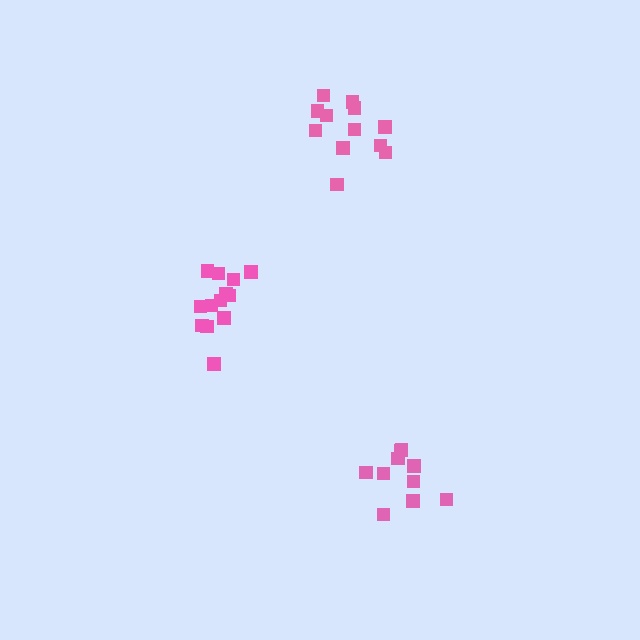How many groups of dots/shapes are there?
There are 3 groups.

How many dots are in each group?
Group 1: 13 dots, Group 2: 10 dots, Group 3: 12 dots (35 total).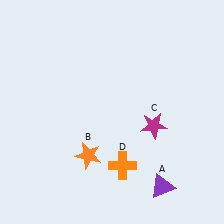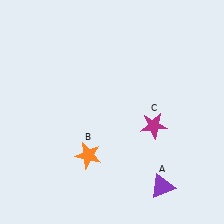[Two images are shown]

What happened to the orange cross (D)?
The orange cross (D) was removed in Image 2. It was in the bottom-right area of Image 1.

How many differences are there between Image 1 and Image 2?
There is 1 difference between the two images.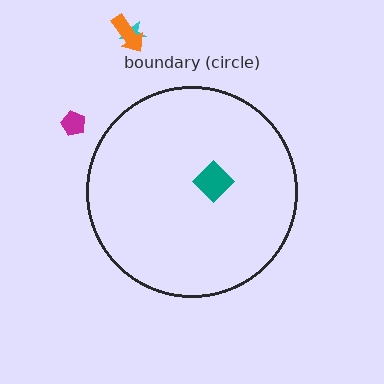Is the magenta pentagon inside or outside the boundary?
Outside.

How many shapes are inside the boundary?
1 inside, 3 outside.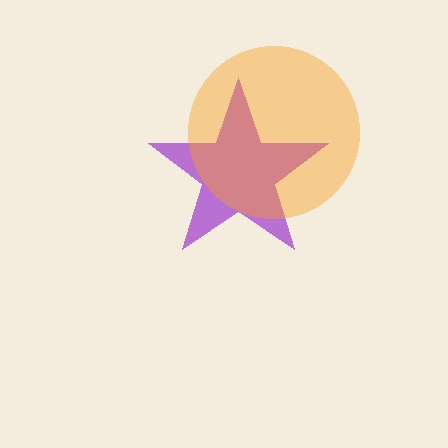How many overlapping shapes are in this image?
There are 2 overlapping shapes in the image.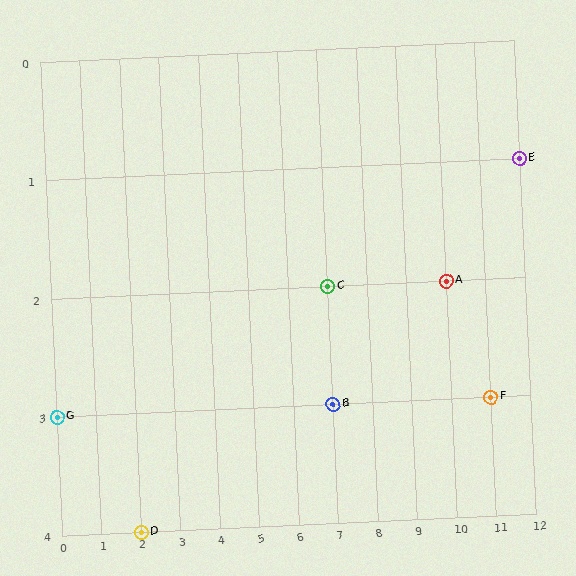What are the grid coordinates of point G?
Point G is at grid coordinates (0, 3).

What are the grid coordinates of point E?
Point E is at grid coordinates (12, 1).